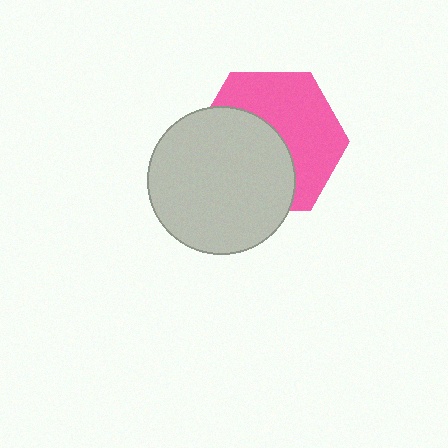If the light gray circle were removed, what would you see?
You would see the complete pink hexagon.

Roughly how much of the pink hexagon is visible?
About half of it is visible (roughly 52%).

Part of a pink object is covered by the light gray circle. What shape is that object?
It is a hexagon.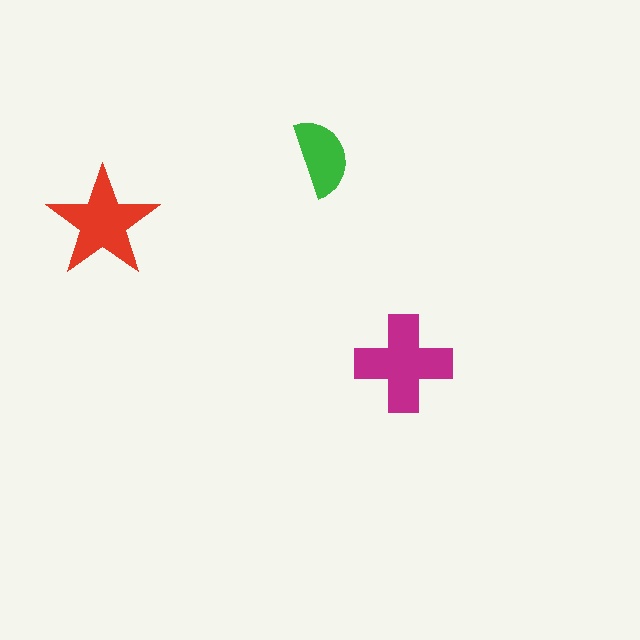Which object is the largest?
The magenta cross.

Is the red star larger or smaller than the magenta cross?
Smaller.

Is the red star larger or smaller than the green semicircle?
Larger.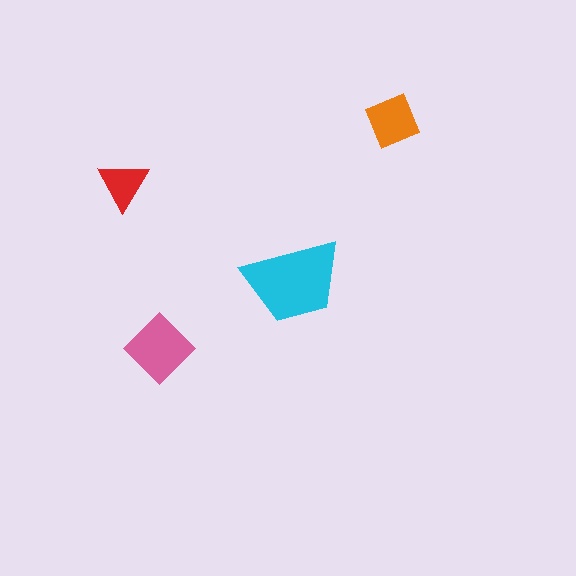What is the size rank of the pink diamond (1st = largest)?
2nd.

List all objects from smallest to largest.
The red triangle, the orange square, the pink diamond, the cyan trapezoid.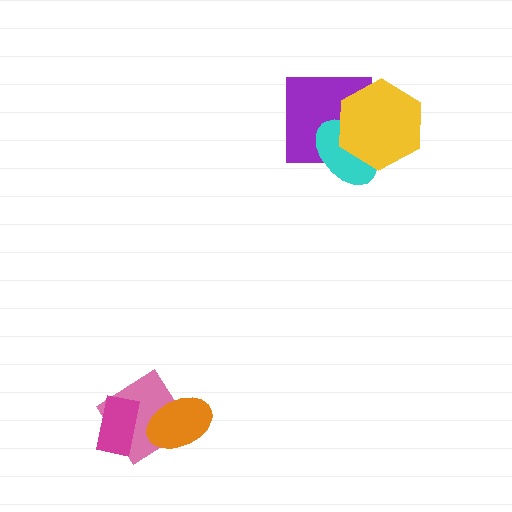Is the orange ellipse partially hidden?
No, no other shape covers it.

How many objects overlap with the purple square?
2 objects overlap with the purple square.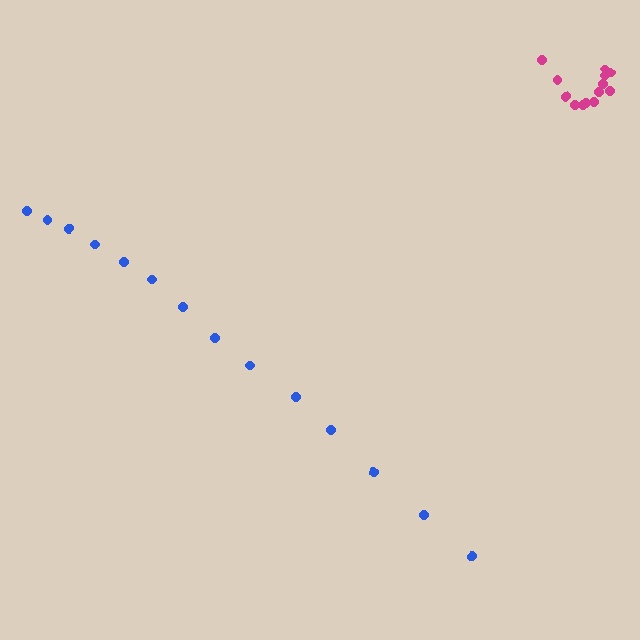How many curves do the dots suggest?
There are 2 distinct paths.